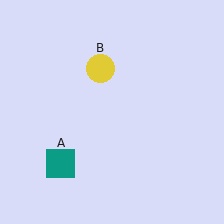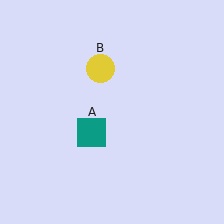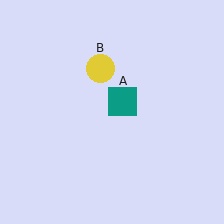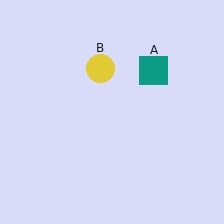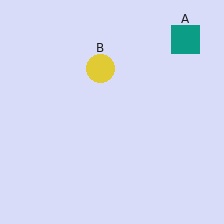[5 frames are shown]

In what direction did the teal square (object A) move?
The teal square (object A) moved up and to the right.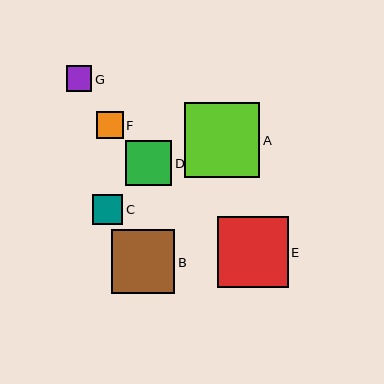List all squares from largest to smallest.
From largest to smallest: A, E, B, D, C, F, G.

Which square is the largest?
Square A is the largest with a size of approximately 76 pixels.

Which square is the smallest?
Square G is the smallest with a size of approximately 26 pixels.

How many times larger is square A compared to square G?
Square A is approximately 2.9 times the size of square G.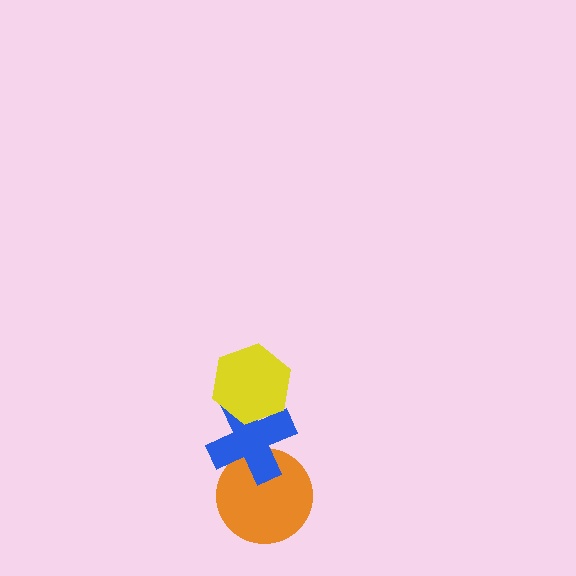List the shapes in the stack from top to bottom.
From top to bottom: the yellow hexagon, the blue cross, the orange circle.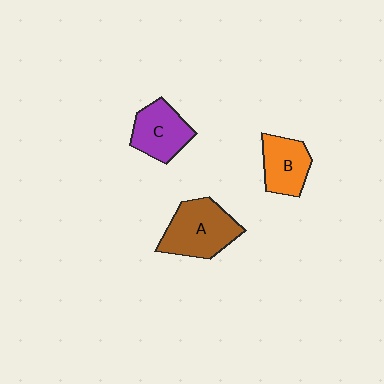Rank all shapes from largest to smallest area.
From largest to smallest: A (brown), C (purple), B (orange).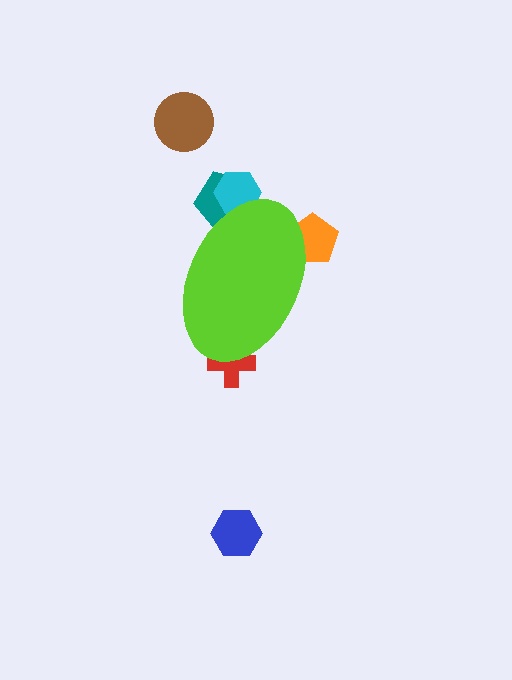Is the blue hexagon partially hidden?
No, the blue hexagon is fully visible.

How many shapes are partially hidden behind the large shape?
4 shapes are partially hidden.